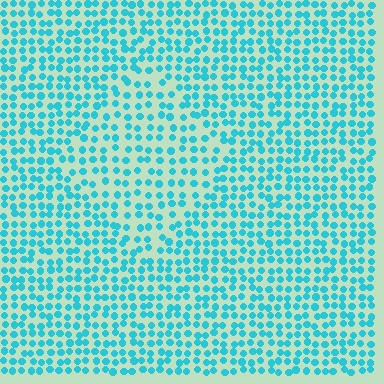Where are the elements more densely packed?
The elements are more densely packed outside the diamond boundary.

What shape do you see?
I see a diamond.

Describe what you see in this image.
The image contains small cyan elements arranged at two different densities. A diamond-shaped region is visible where the elements are less densely packed than the surrounding area.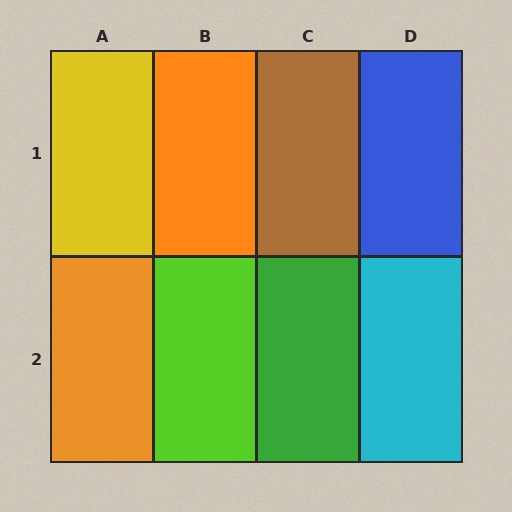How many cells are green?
1 cell is green.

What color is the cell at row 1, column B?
Orange.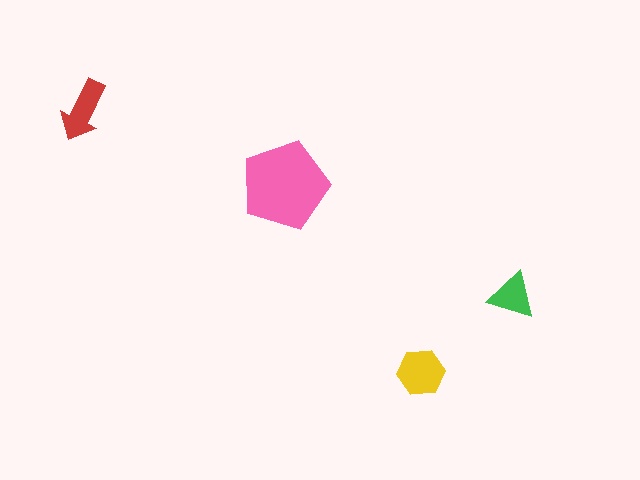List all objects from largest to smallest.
The pink pentagon, the yellow hexagon, the red arrow, the green triangle.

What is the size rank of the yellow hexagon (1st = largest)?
2nd.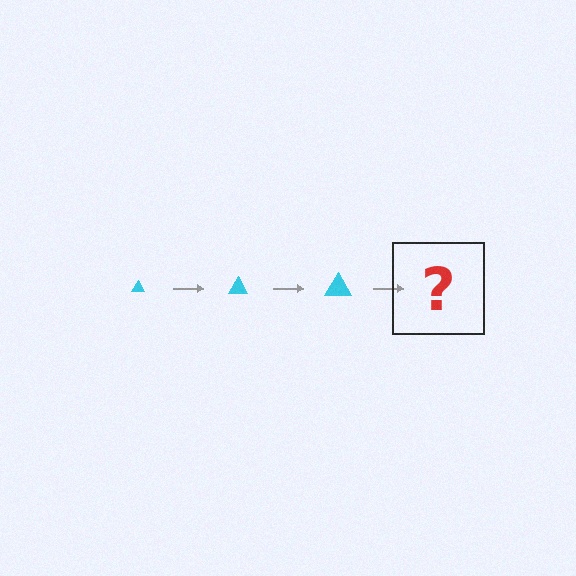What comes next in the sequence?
The next element should be a cyan triangle, larger than the previous one.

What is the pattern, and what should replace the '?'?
The pattern is that the triangle gets progressively larger each step. The '?' should be a cyan triangle, larger than the previous one.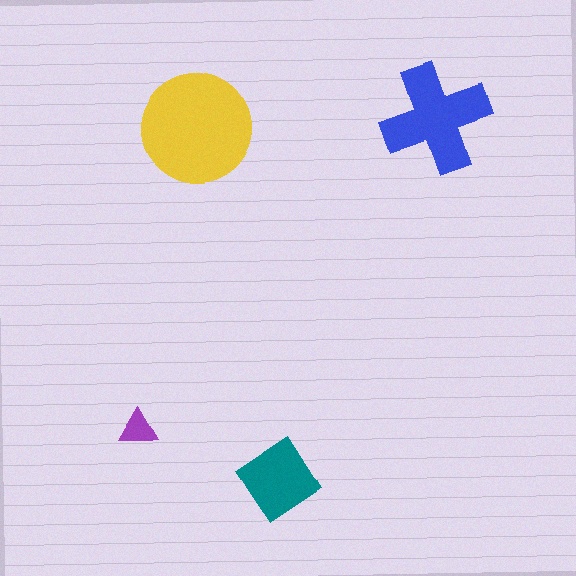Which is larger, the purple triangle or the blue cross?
The blue cross.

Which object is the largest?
The yellow circle.